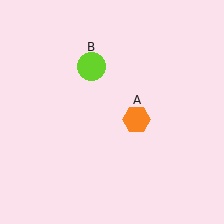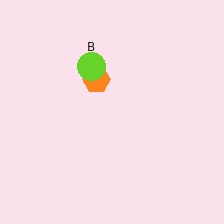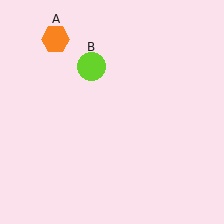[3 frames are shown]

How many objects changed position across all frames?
1 object changed position: orange hexagon (object A).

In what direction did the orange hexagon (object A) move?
The orange hexagon (object A) moved up and to the left.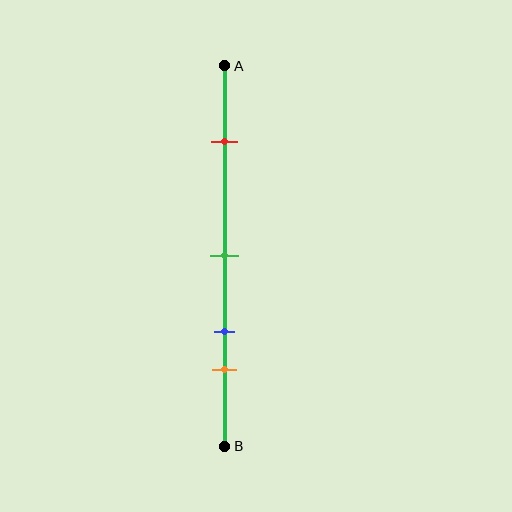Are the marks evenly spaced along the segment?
No, the marks are not evenly spaced.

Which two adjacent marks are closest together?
The blue and orange marks are the closest adjacent pair.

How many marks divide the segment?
There are 4 marks dividing the segment.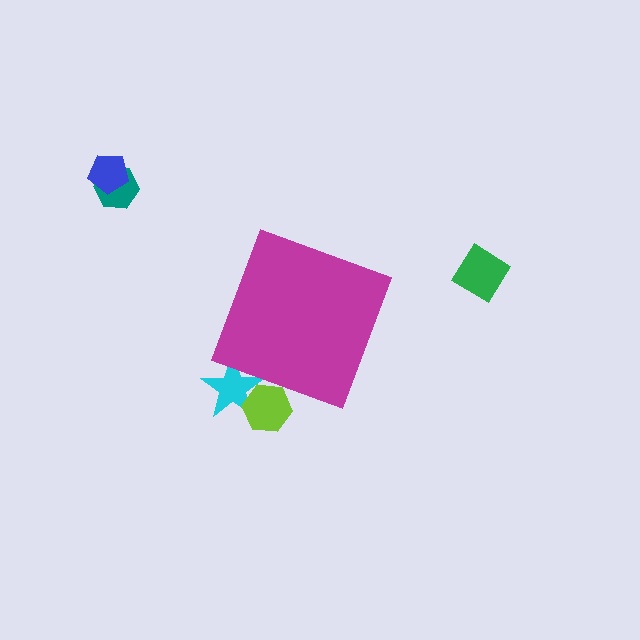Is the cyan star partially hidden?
Yes, the cyan star is partially hidden behind the magenta diamond.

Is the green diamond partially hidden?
No, the green diamond is fully visible.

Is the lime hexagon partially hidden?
Yes, the lime hexagon is partially hidden behind the magenta diamond.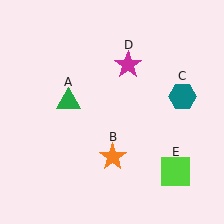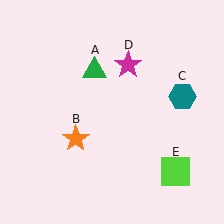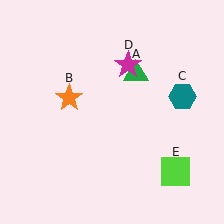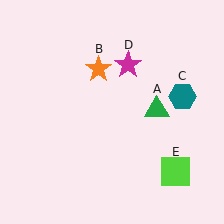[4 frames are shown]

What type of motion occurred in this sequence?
The green triangle (object A), orange star (object B) rotated clockwise around the center of the scene.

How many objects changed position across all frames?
2 objects changed position: green triangle (object A), orange star (object B).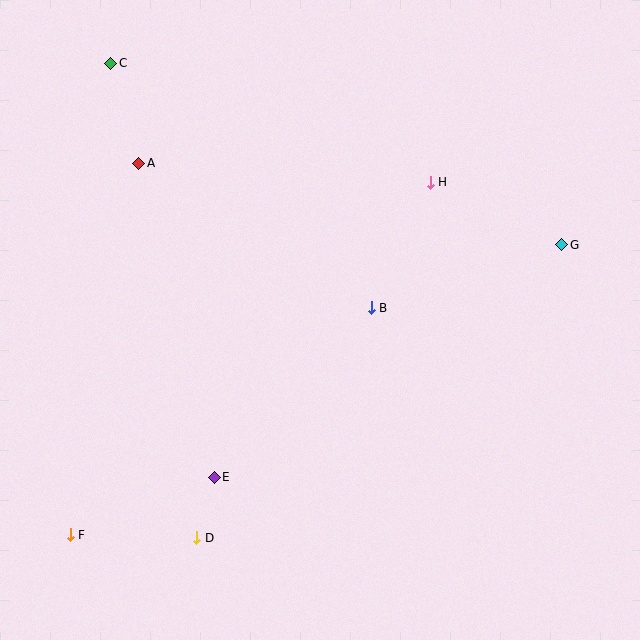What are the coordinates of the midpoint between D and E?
The midpoint between D and E is at (206, 508).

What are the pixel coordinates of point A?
Point A is at (139, 163).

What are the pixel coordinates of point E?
Point E is at (214, 477).